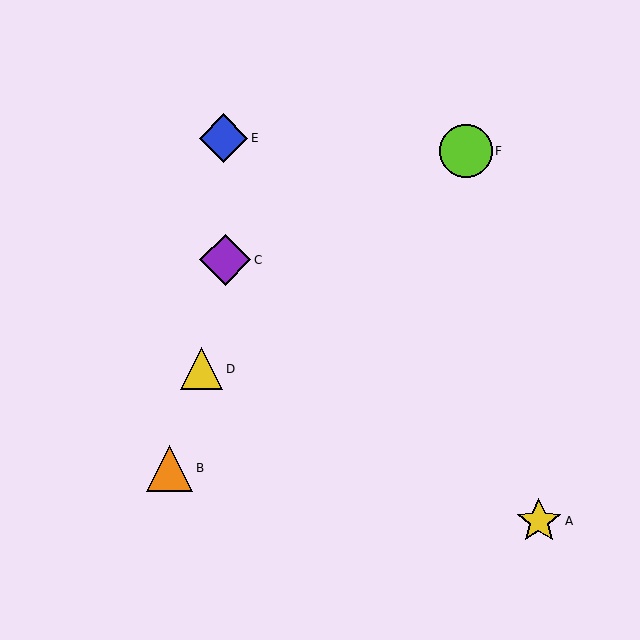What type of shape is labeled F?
Shape F is a lime circle.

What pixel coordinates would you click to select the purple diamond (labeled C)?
Click at (225, 260) to select the purple diamond C.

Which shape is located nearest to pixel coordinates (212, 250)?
The purple diamond (labeled C) at (225, 260) is nearest to that location.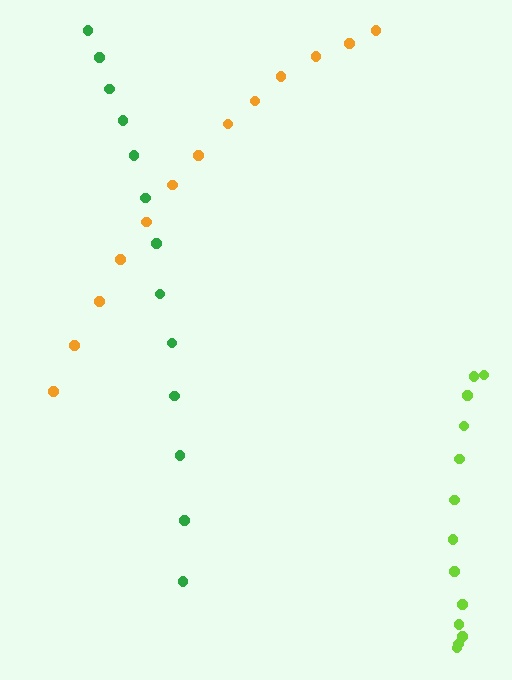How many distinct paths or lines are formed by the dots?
There are 3 distinct paths.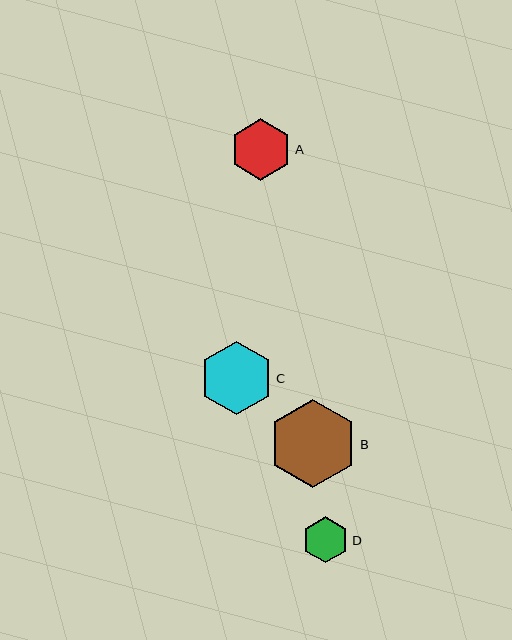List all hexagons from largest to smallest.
From largest to smallest: B, C, A, D.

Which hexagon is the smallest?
Hexagon D is the smallest with a size of approximately 46 pixels.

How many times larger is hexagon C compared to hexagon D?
Hexagon C is approximately 1.6 times the size of hexagon D.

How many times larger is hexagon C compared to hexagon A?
Hexagon C is approximately 1.2 times the size of hexagon A.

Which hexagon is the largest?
Hexagon B is the largest with a size of approximately 89 pixels.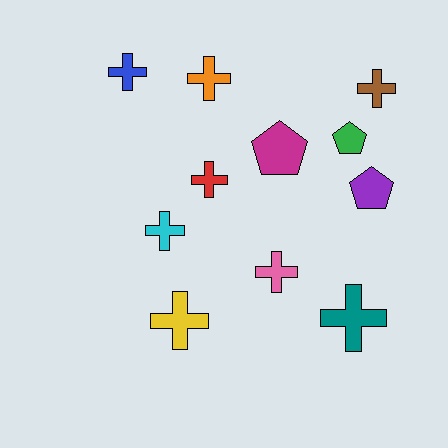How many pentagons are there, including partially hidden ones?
There are 3 pentagons.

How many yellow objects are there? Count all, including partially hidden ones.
There is 1 yellow object.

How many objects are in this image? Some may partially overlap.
There are 11 objects.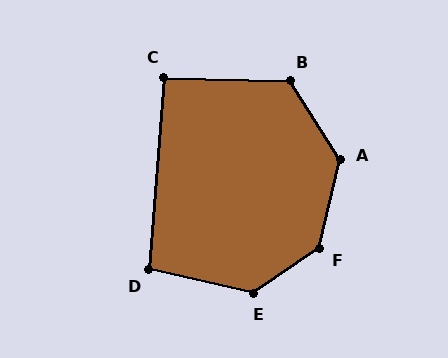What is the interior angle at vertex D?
Approximately 98 degrees (obtuse).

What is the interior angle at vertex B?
Approximately 124 degrees (obtuse).